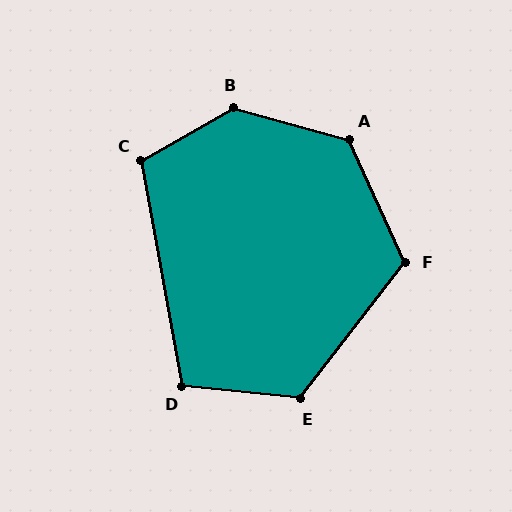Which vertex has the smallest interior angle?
D, at approximately 107 degrees.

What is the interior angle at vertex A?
Approximately 129 degrees (obtuse).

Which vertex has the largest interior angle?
B, at approximately 135 degrees.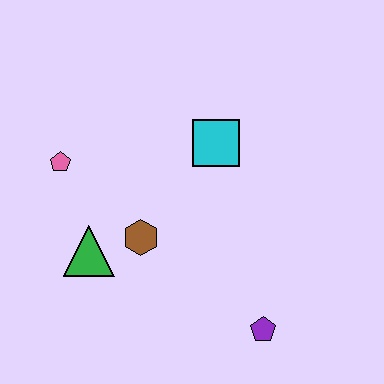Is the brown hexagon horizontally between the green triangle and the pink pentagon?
No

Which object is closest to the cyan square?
The brown hexagon is closest to the cyan square.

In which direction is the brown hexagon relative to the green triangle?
The brown hexagon is to the right of the green triangle.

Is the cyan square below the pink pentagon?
No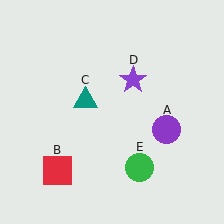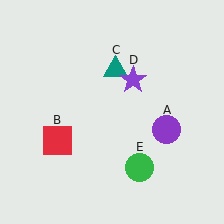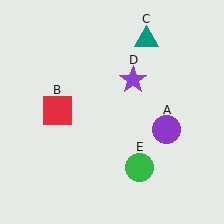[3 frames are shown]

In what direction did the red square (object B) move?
The red square (object B) moved up.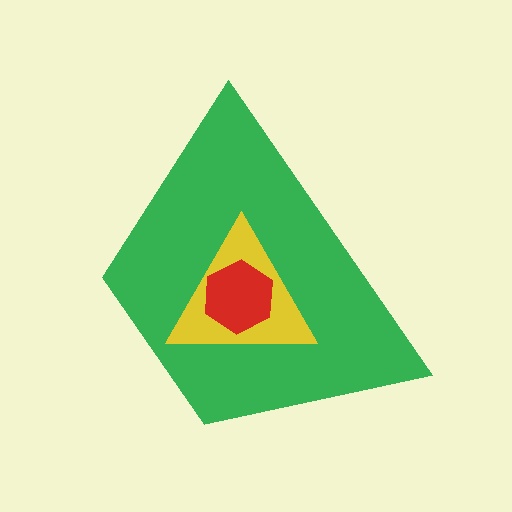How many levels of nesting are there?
3.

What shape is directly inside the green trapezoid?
The yellow triangle.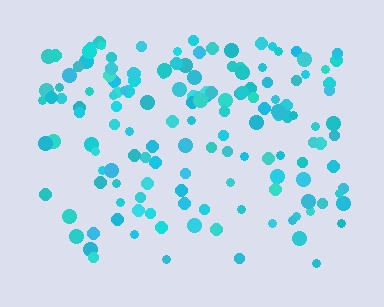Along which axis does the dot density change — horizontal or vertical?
Vertical.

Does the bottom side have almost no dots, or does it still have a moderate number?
Still a moderate number, just noticeably fewer than the top.